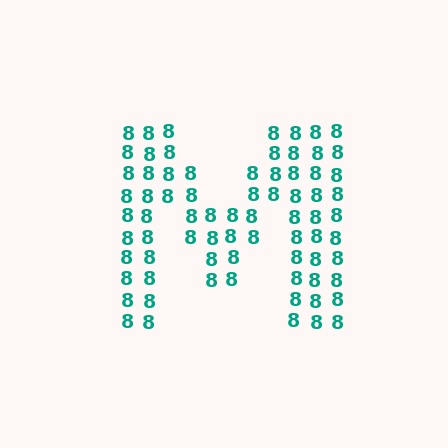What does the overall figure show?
The overall figure shows the letter M.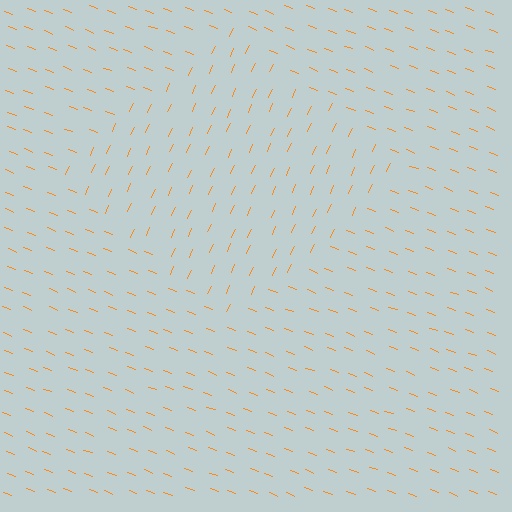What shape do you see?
I see a diamond.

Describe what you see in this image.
The image is filled with small orange line segments. A diamond region in the image has lines oriented differently from the surrounding lines, creating a visible texture boundary.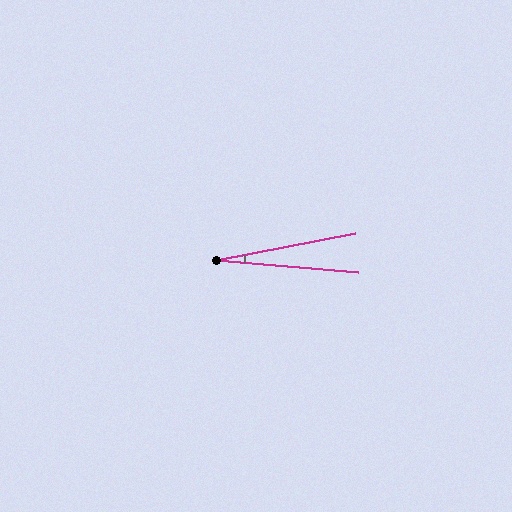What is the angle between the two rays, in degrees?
Approximately 16 degrees.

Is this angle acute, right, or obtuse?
It is acute.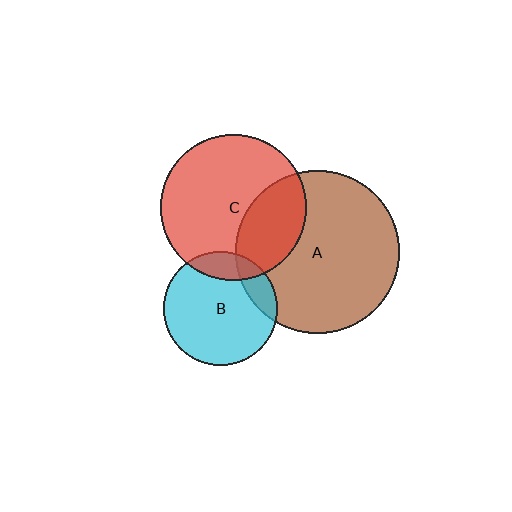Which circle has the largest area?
Circle A (brown).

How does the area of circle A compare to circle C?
Approximately 1.3 times.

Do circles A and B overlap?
Yes.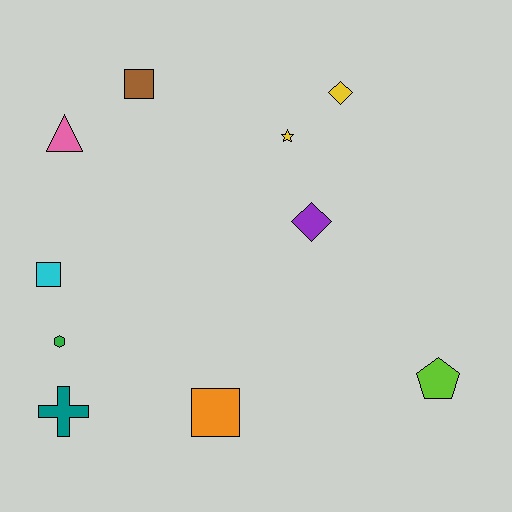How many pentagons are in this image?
There is 1 pentagon.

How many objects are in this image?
There are 10 objects.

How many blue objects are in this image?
There are no blue objects.